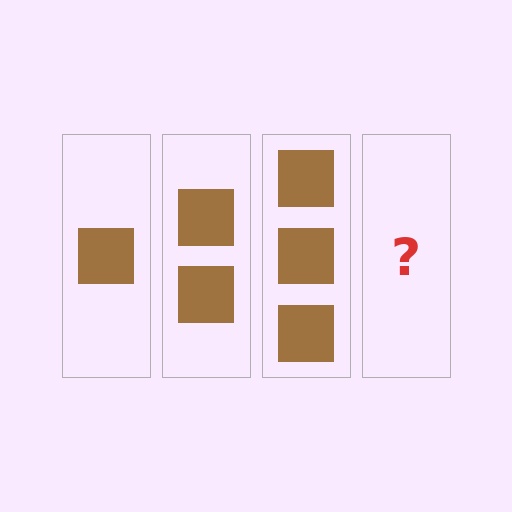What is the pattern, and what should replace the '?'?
The pattern is that each step adds one more square. The '?' should be 4 squares.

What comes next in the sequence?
The next element should be 4 squares.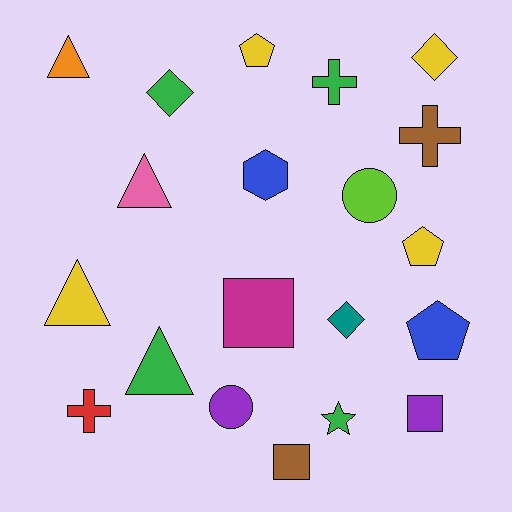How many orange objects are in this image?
There is 1 orange object.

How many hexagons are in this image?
There is 1 hexagon.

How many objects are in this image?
There are 20 objects.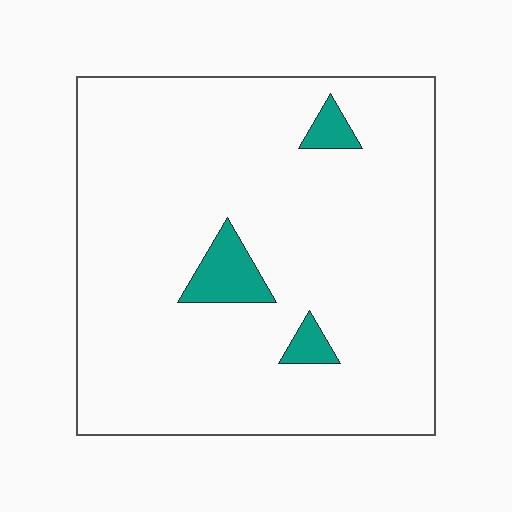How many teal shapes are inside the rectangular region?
3.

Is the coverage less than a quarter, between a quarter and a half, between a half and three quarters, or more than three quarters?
Less than a quarter.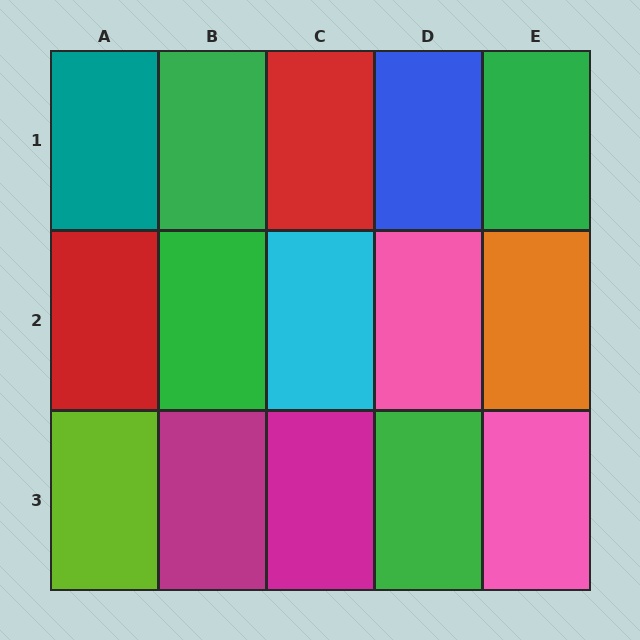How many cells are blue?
1 cell is blue.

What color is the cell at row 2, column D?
Pink.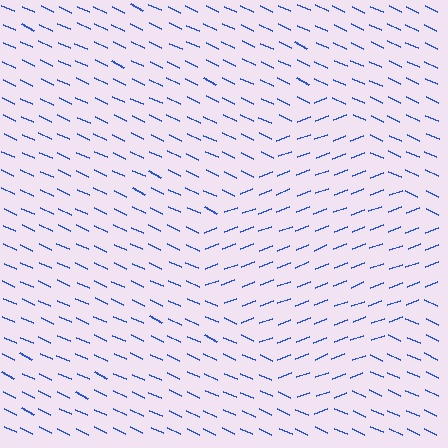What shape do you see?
I see a diamond.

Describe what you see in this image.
The image is filled with small blue line segments. A diamond region in the image has lines oriented differently from the surrounding lines, creating a visible texture boundary.